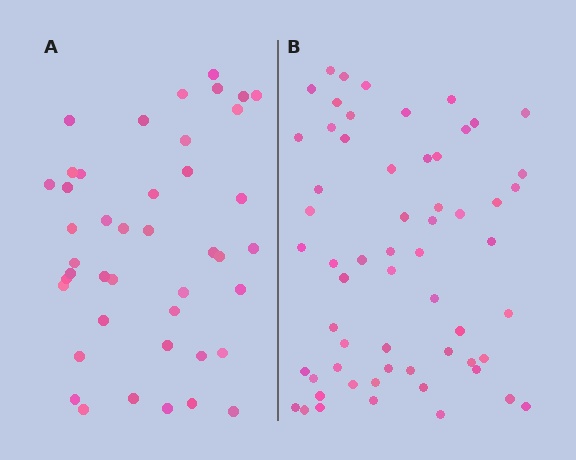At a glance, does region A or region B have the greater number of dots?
Region B (the right region) has more dots.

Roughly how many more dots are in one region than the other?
Region B has approximately 15 more dots than region A.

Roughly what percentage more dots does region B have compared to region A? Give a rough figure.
About 40% more.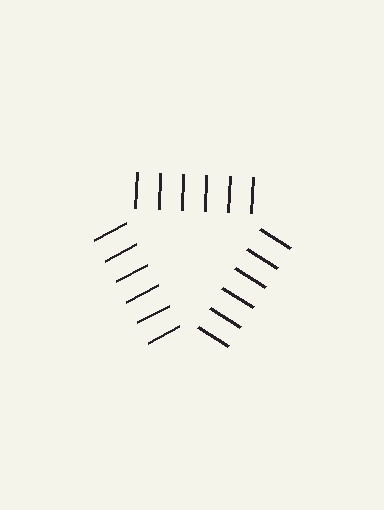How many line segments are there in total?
18 — 6 along each of the 3 edges.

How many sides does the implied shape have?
3 sides — the line-ends trace a triangle.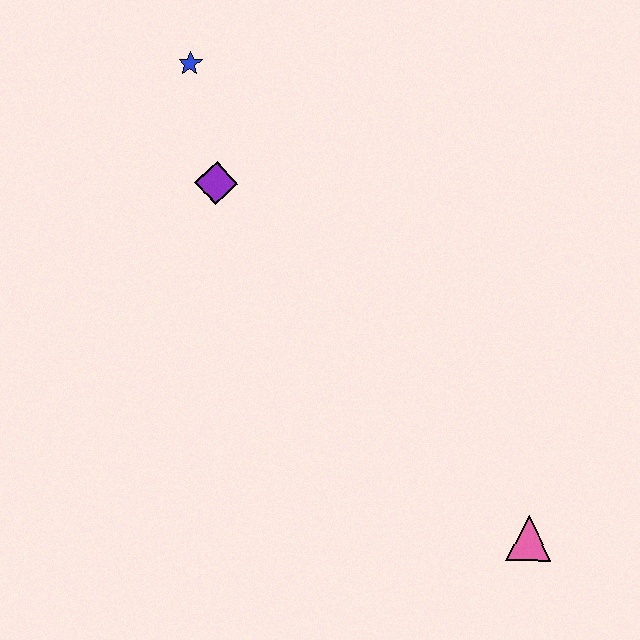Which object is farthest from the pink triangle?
The blue star is farthest from the pink triangle.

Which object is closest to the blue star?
The purple diamond is closest to the blue star.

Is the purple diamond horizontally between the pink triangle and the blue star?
Yes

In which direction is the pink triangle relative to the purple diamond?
The pink triangle is below the purple diamond.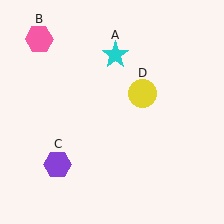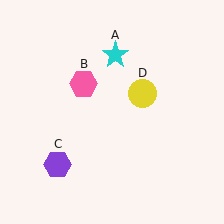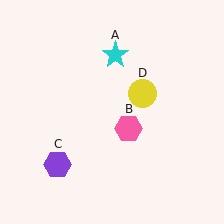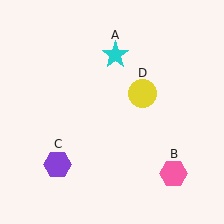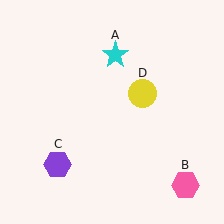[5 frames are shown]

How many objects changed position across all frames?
1 object changed position: pink hexagon (object B).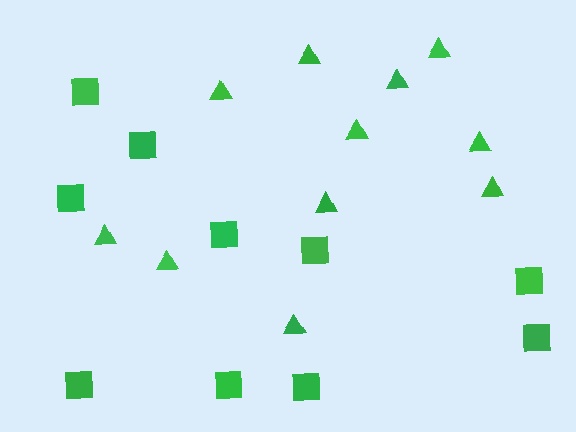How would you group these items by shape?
There are 2 groups: one group of triangles (11) and one group of squares (10).